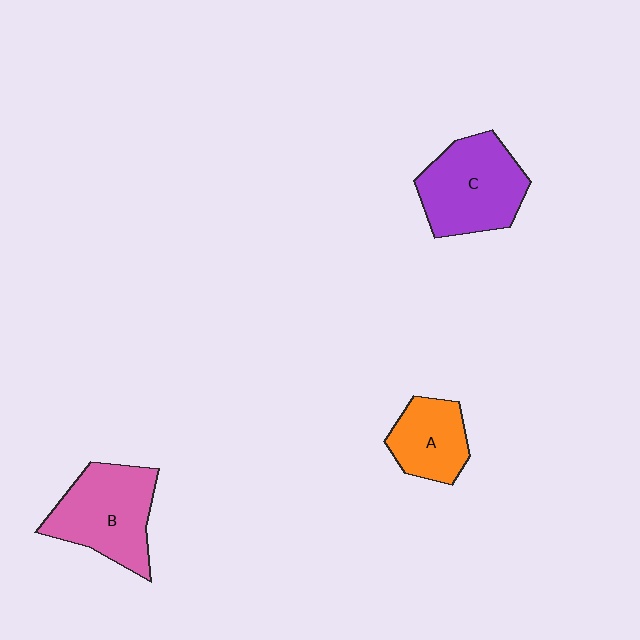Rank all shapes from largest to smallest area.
From largest to smallest: C (purple), B (pink), A (orange).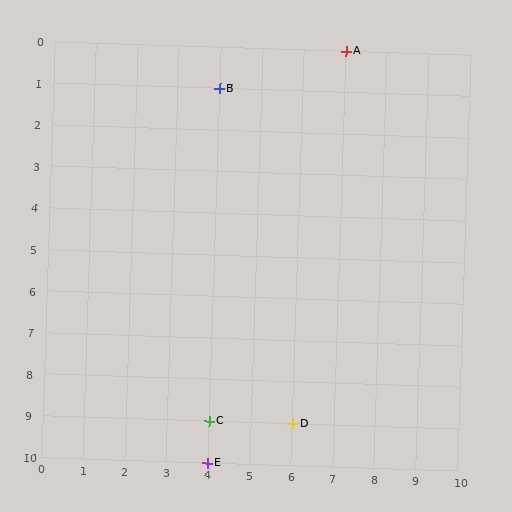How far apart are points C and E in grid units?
Points C and E are 1 row apart.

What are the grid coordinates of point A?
Point A is at grid coordinates (7, 0).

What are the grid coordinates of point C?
Point C is at grid coordinates (4, 9).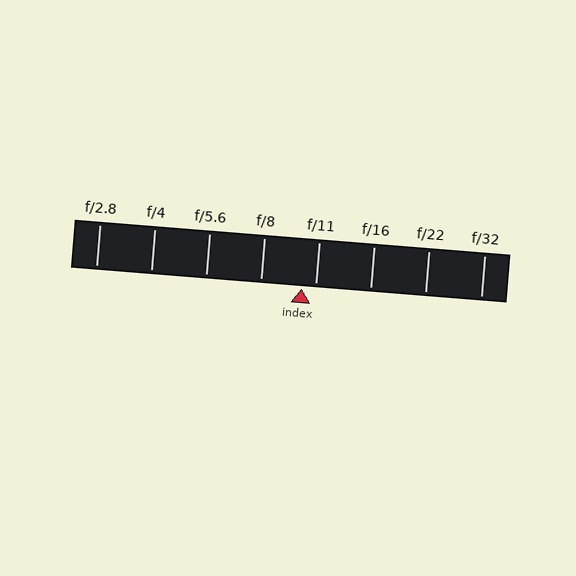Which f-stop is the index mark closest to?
The index mark is closest to f/11.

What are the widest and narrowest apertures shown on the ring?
The widest aperture shown is f/2.8 and the narrowest is f/32.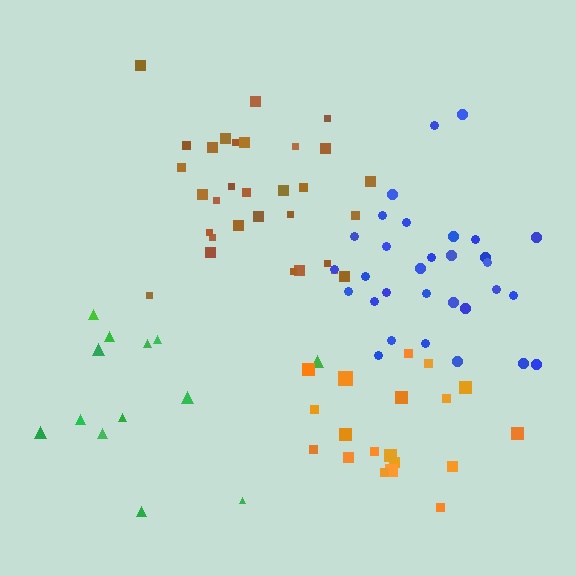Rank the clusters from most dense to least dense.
brown, blue, orange, green.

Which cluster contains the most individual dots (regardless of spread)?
Brown (31).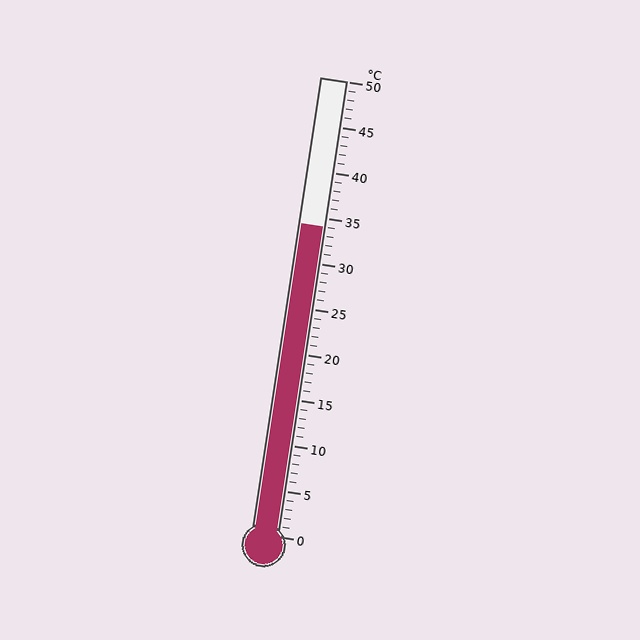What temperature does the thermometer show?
The thermometer shows approximately 34°C.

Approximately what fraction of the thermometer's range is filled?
The thermometer is filled to approximately 70% of its range.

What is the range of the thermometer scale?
The thermometer scale ranges from 0°C to 50°C.